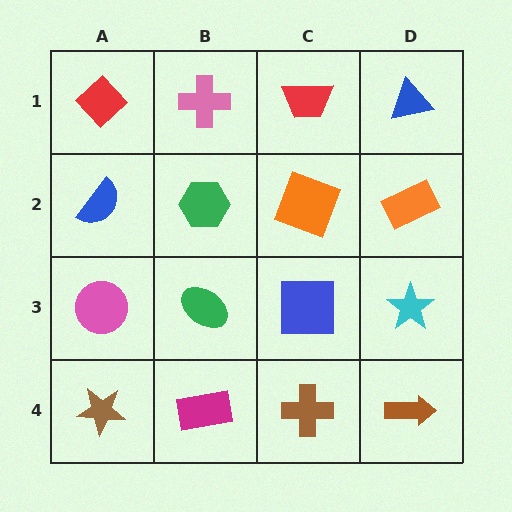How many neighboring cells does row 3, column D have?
3.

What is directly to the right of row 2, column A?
A green hexagon.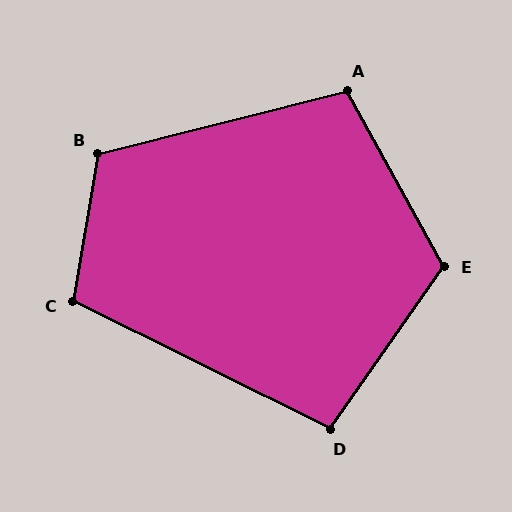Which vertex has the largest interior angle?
E, at approximately 116 degrees.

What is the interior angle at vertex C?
Approximately 107 degrees (obtuse).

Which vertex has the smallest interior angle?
D, at approximately 99 degrees.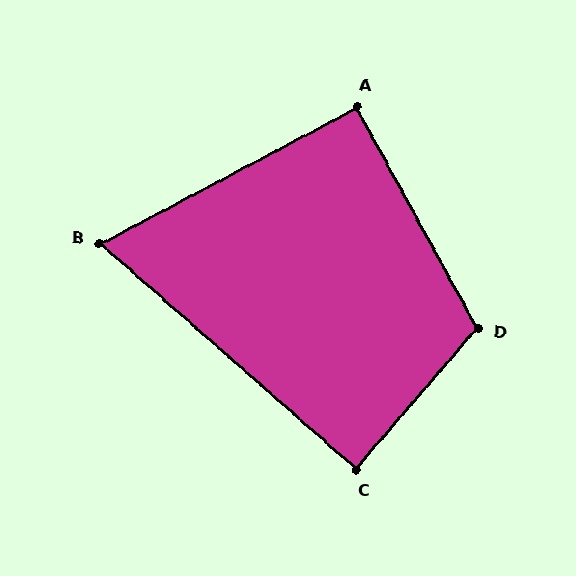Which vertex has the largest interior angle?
D, at approximately 111 degrees.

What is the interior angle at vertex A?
Approximately 91 degrees (approximately right).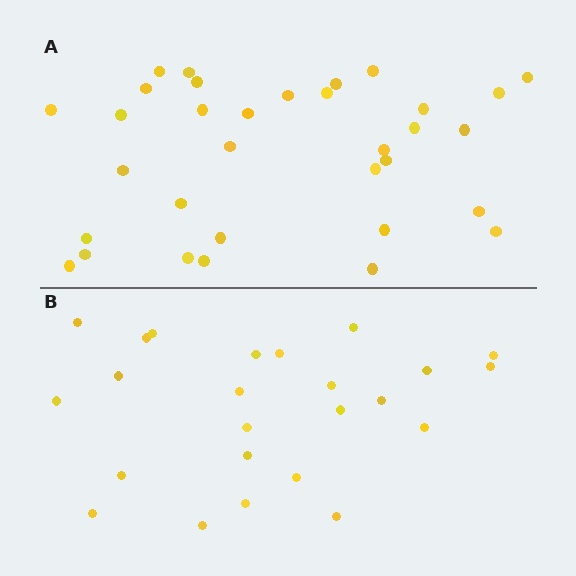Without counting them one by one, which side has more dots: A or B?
Region A (the top region) has more dots.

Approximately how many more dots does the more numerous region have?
Region A has roughly 8 or so more dots than region B.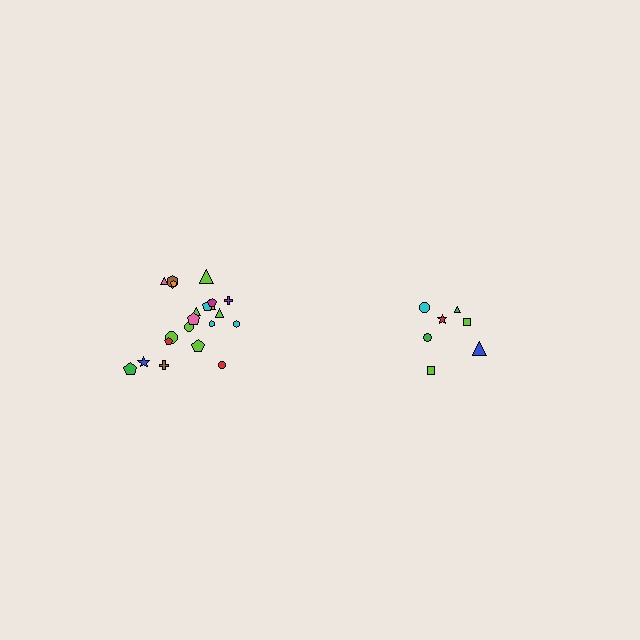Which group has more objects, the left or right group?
The left group.